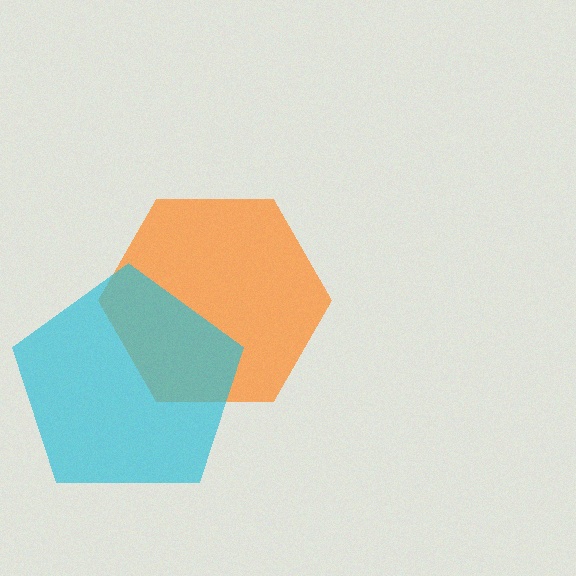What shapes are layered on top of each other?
The layered shapes are: an orange hexagon, a cyan pentagon.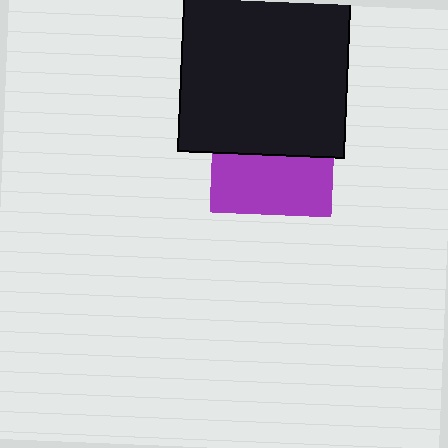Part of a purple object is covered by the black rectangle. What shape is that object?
It is a square.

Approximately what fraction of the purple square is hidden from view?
Roughly 52% of the purple square is hidden behind the black rectangle.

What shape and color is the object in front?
The object in front is a black rectangle.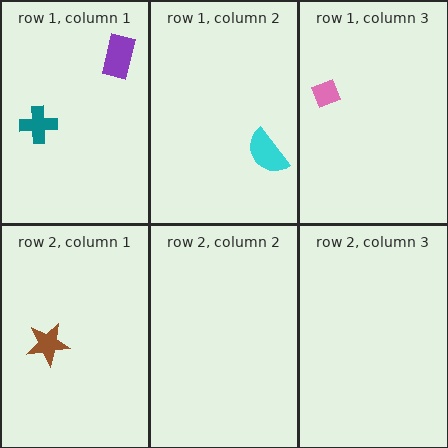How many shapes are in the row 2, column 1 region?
1.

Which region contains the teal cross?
The row 1, column 1 region.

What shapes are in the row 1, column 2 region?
The cyan semicircle.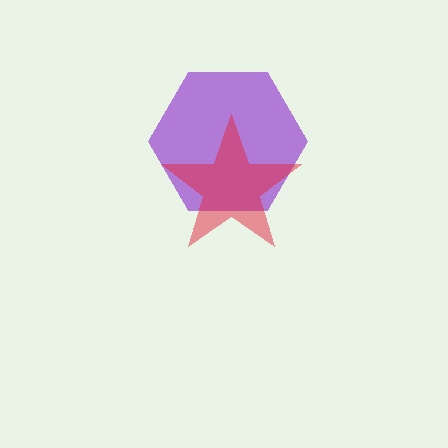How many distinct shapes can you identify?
There are 2 distinct shapes: a purple hexagon, a red star.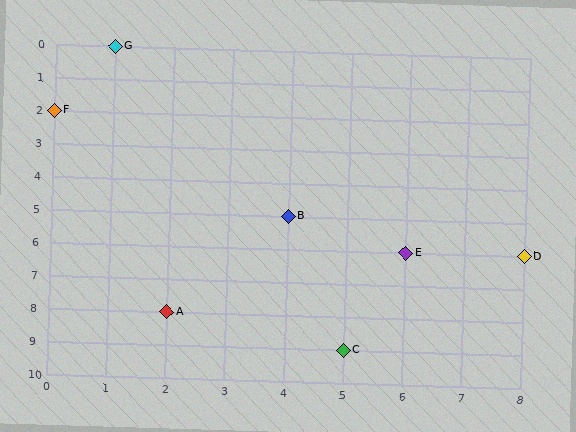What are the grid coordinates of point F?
Point F is at grid coordinates (0, 2).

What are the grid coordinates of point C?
Point C is at grid coordinates (5, 9).